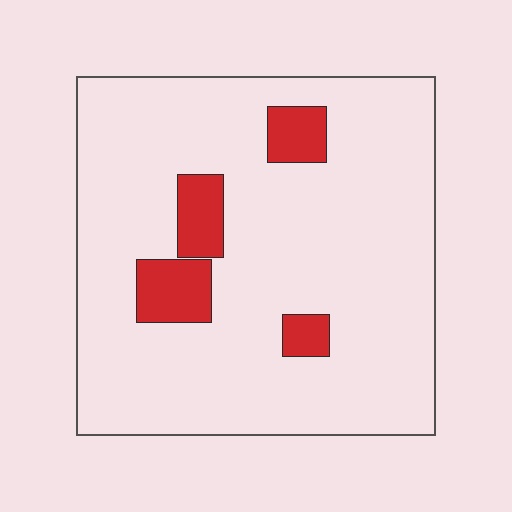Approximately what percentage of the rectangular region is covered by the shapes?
Approximately 10%.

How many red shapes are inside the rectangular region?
4.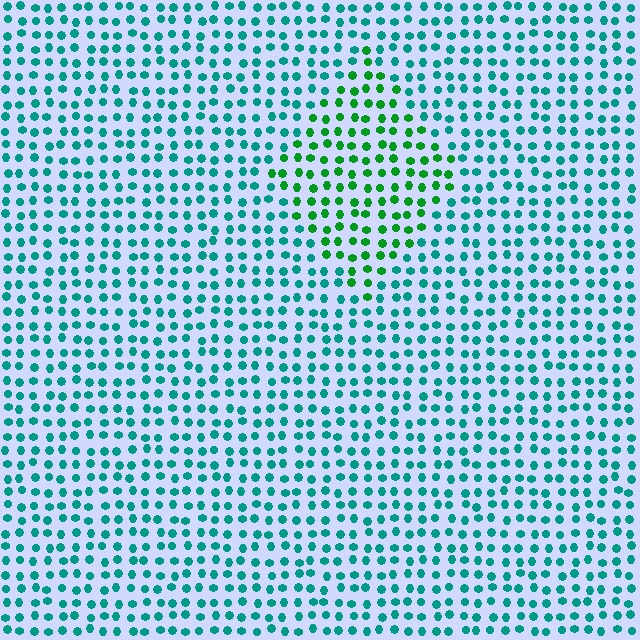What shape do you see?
I see a diamond.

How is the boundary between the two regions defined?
The boundary is defined purely by a slight shift in hue (about 40 degrees). Spacing, size, and orientation are identical on both sides.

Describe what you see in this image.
The image is filled with small teal elements in a uniform arrangement. A diamond-shaped region is visible where the elements are tinted to a slightly different hue, forming a subtle color boundary.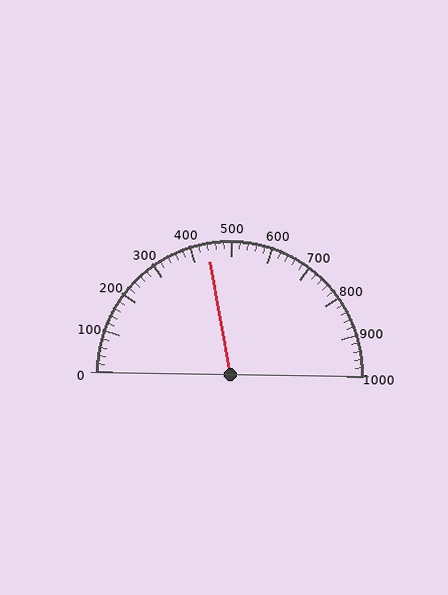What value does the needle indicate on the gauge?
The needle indicates approximately 440.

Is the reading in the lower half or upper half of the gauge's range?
The reading is in the lower half of the range (0 to 1000).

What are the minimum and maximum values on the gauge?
The gauge ranges from 0 to 1000.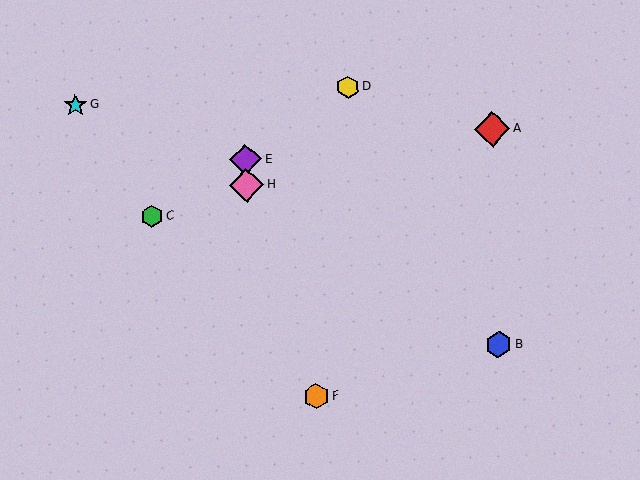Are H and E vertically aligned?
Yes, both are at x≈247.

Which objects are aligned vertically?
Objects E, H are aligned vertically.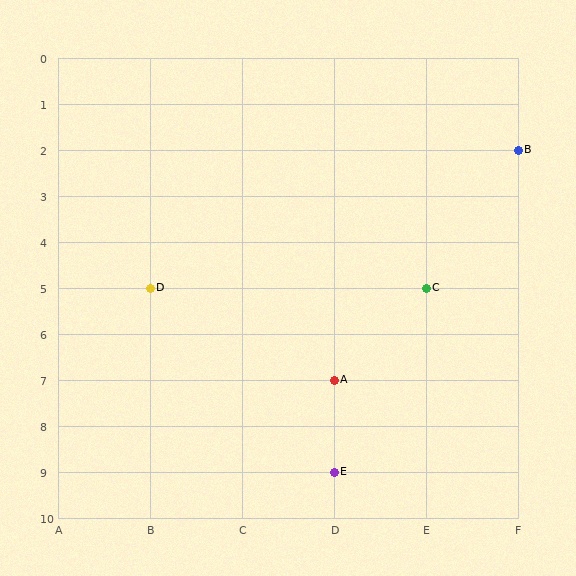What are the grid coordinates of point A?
Point A is at grid coordinates (D, 7).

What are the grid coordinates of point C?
Point C is at grid coordinates (E, 5).